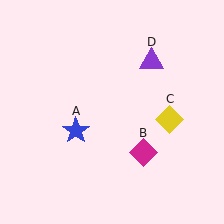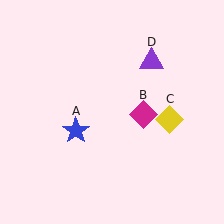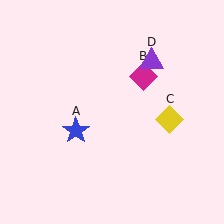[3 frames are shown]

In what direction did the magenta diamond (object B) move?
The magenta diamond (object B) moved up.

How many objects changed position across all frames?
1 object changed position: magenta diamond (object B).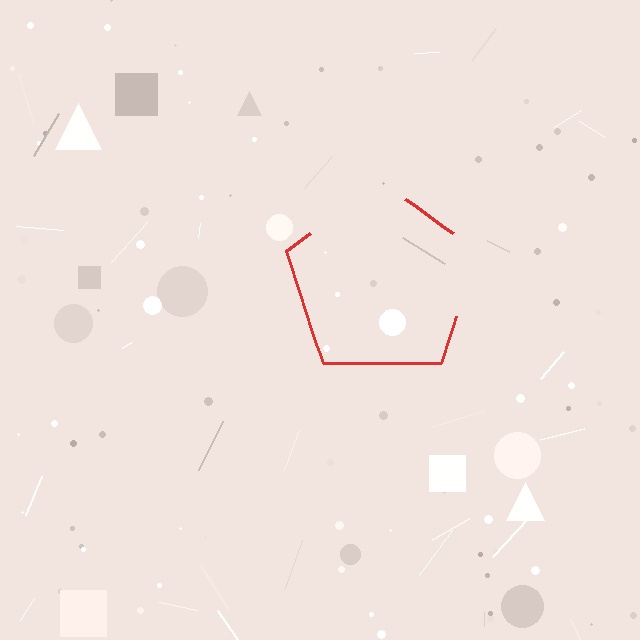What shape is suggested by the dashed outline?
The dashed outline suggests a pentagon.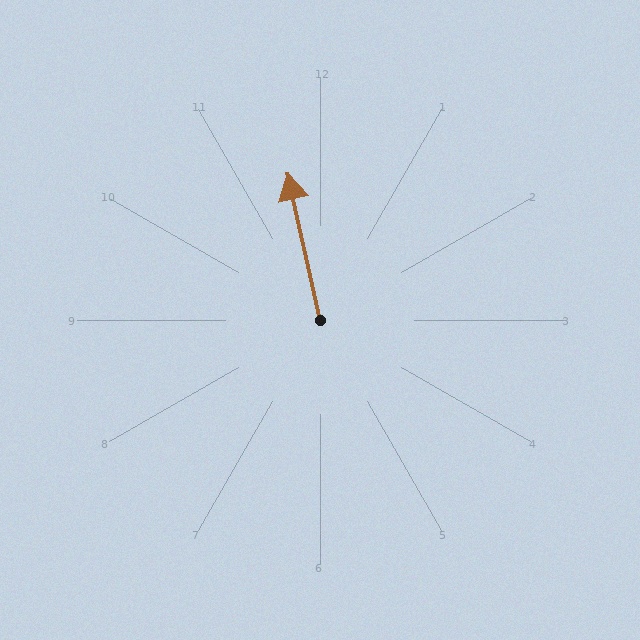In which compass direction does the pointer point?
North.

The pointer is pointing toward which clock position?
Roughly 12 o'clock.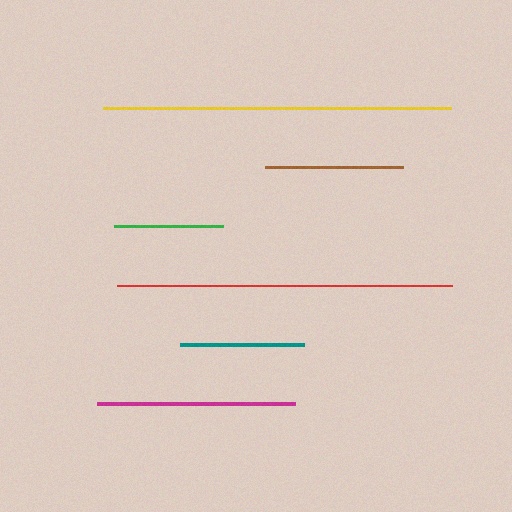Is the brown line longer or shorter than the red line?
The red line is longer than the brown line.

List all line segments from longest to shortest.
From longest to shortest: yellow, red, magenta, brown, teal, green.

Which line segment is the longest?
The yellow line is the longest at approximately 349 pixels.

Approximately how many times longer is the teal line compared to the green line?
The teal line is approximately 1.1 times the length of the green line.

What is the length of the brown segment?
The brown segment is approximately 138 pixels long.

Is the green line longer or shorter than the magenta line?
The magenta line is longer than the green line.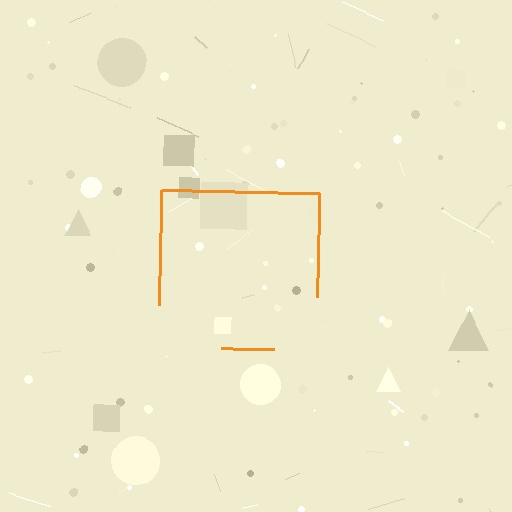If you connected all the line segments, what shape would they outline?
They would outline a square.